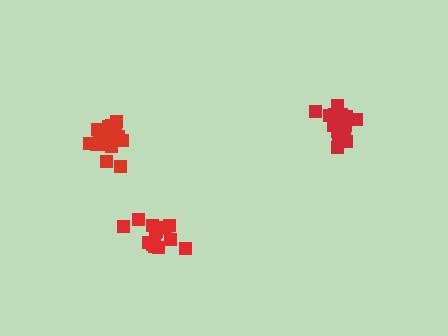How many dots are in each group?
Group 1: 19 dots, Group 2: 14 dots, Group 3: 19 dots (52 total).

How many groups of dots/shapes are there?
There are 3 groups.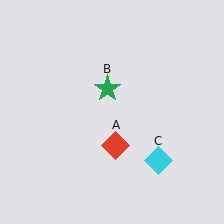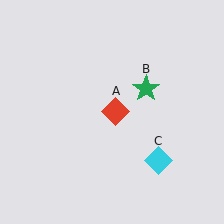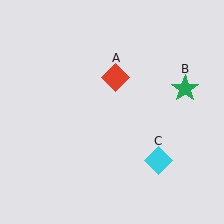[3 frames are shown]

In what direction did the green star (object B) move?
The green star (object B) moved right.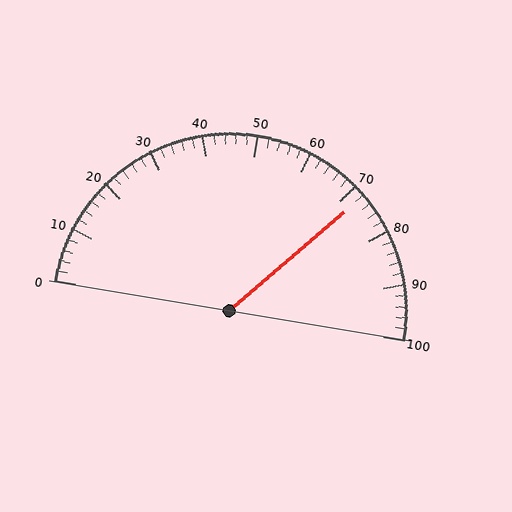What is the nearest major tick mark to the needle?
The nearest major tick mark is 70.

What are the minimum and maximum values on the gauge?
The gauge ranges from 0 to 100.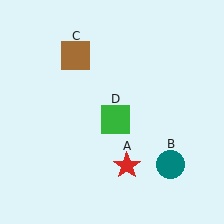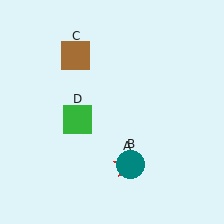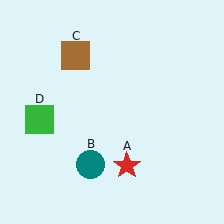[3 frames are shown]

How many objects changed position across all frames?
2 objects changed position: teal circle (object B), green square (object D).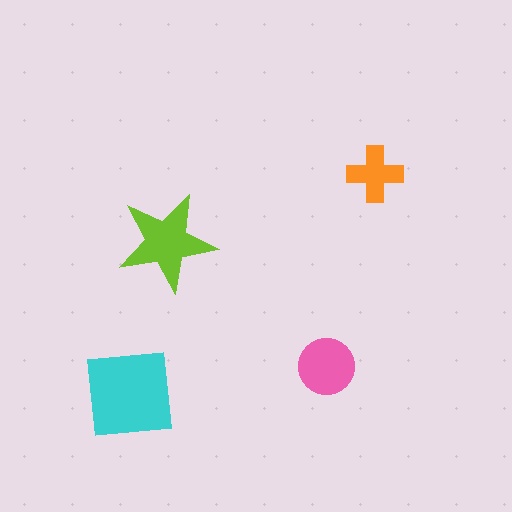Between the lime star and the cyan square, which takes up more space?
The cyan square.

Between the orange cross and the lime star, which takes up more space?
The lime star.